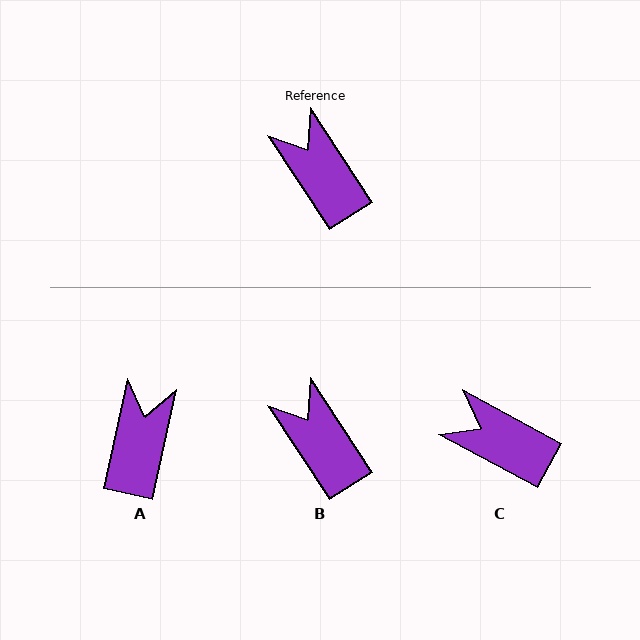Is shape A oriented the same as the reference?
No, it is off by about 46 degrees.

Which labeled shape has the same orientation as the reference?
B.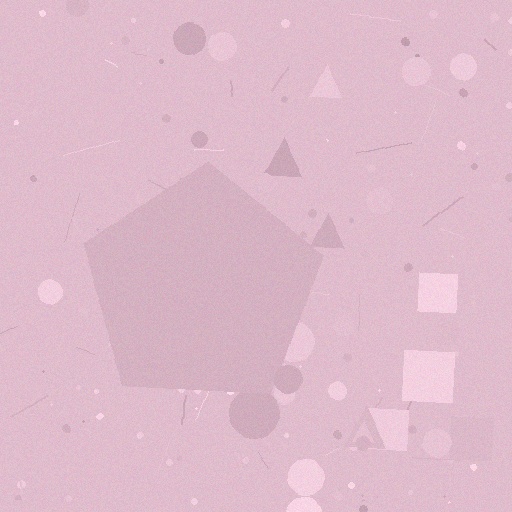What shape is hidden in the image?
A pentagon is hidden in the image.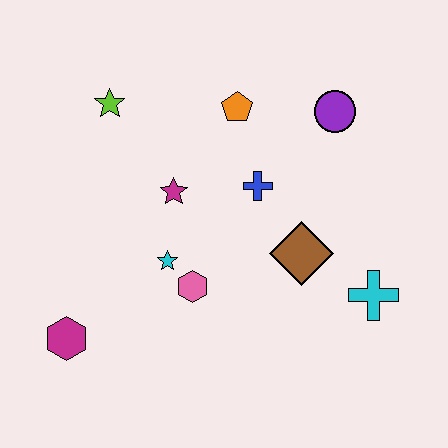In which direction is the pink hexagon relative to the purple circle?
The pink hexagon is below the purple circle.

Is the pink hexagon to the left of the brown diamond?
Yes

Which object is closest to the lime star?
The magenta star is closest to the lime star.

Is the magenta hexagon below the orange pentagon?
Yes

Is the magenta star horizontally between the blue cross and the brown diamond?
No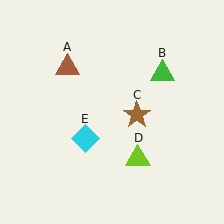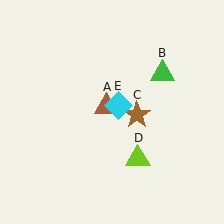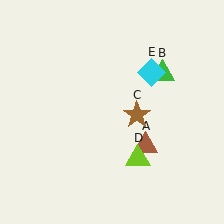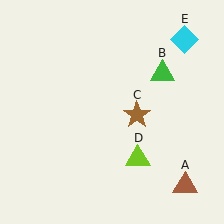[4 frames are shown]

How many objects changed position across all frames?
2 objects changed position: brown triangle (object A), cyan diamond (object E).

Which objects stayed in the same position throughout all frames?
Green triangle (object B) and brown star (object C) and lime triangle (object D) remained stationary.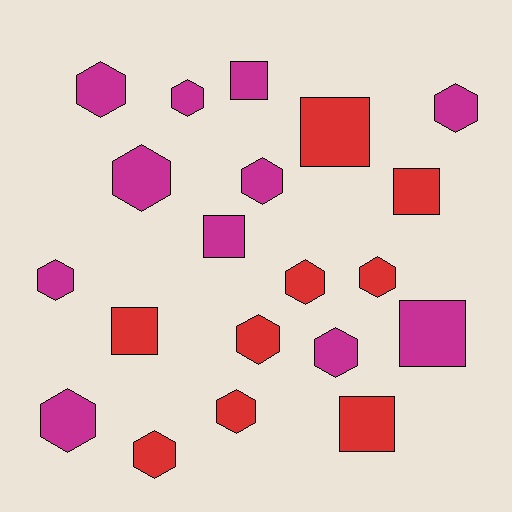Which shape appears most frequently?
Hexagon, with 13 objects.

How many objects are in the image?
There are 20 objects.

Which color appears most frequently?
Magenta, with 11 objects.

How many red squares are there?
There are 4 red squares.